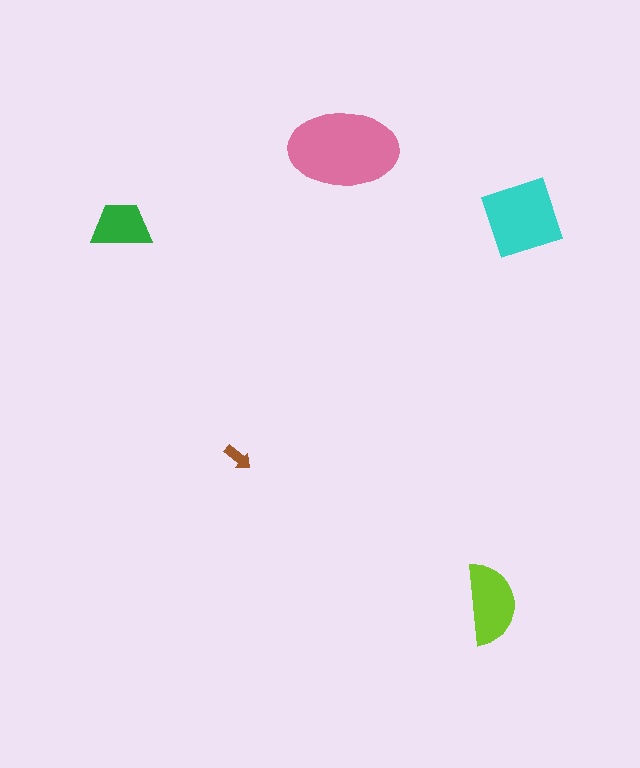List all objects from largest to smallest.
The pink ellipse, the cyan diamond, the lime semicircle, the green trapezoid, the brown arrow.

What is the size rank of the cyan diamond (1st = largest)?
2nd.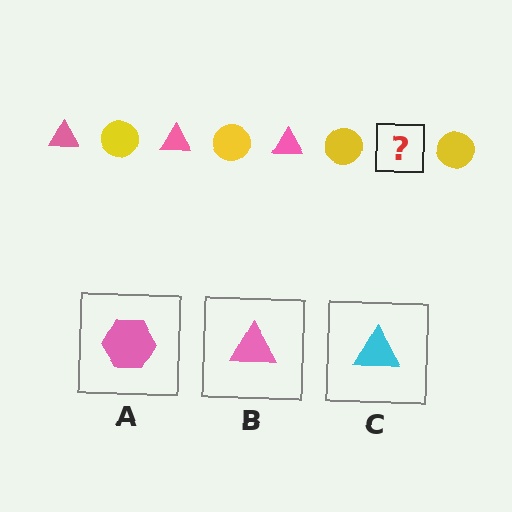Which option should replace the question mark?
Option B.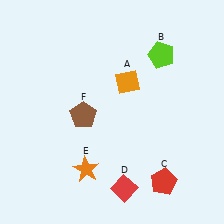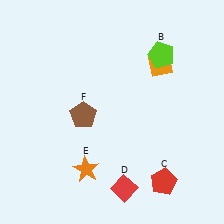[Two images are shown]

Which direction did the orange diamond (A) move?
The orange diamond (A) moved right.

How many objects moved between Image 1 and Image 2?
1 object moved between the two images.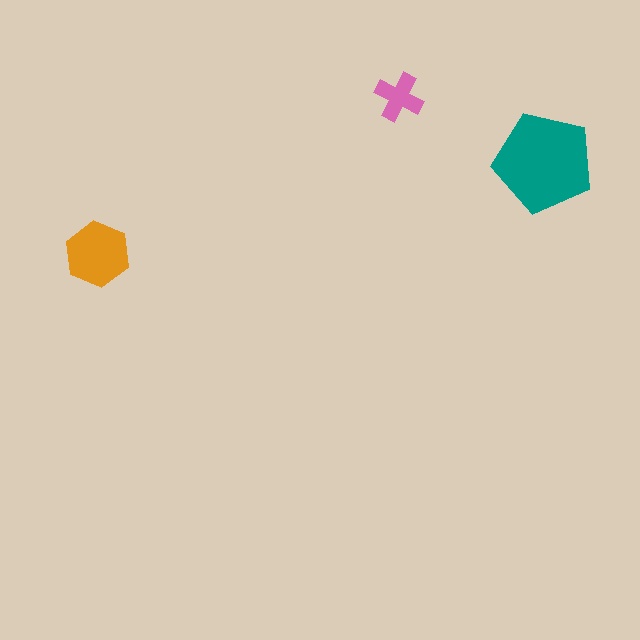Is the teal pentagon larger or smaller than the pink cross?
Larger.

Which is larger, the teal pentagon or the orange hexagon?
The teal pentagon.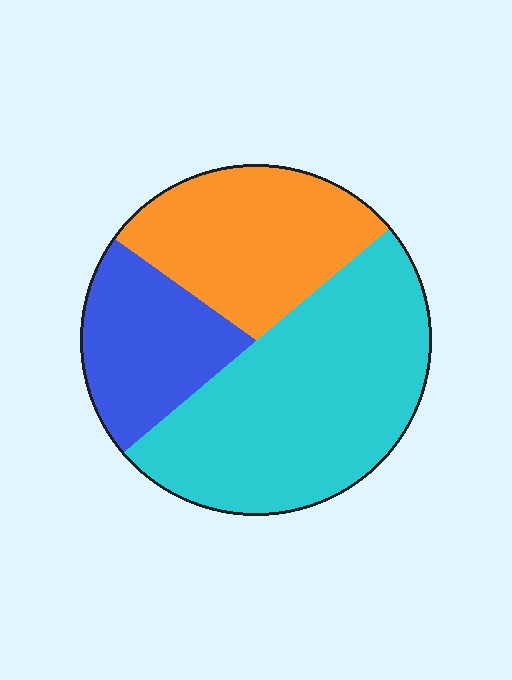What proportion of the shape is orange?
Orange covers around 30% of the shape.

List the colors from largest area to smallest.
From largest to smallest: cyan, orange, blue.